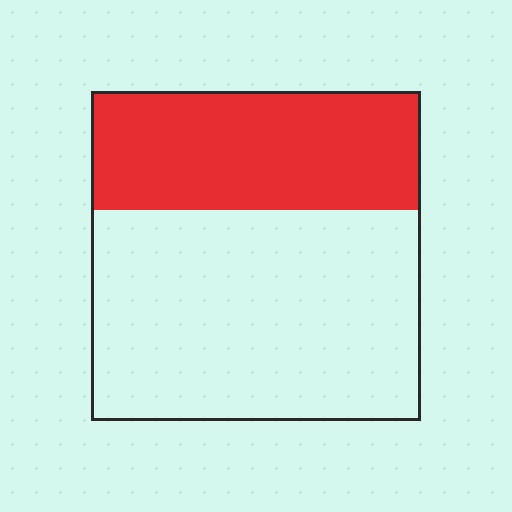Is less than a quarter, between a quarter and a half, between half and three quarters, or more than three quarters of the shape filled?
Between a quarter and a half.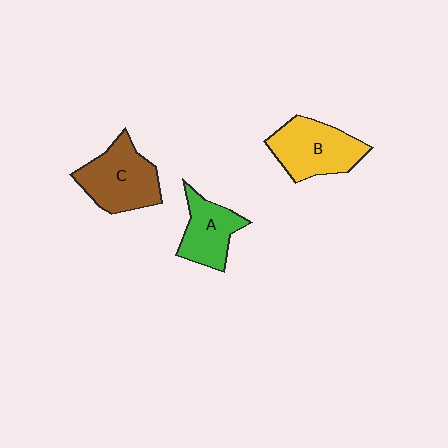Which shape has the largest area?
Shape C (brown).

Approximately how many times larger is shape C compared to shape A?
Approximately 1.3 times.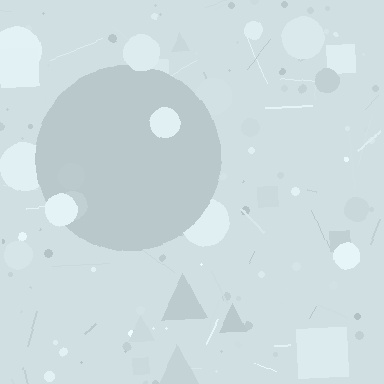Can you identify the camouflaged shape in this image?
The camouflaged shape is a circle.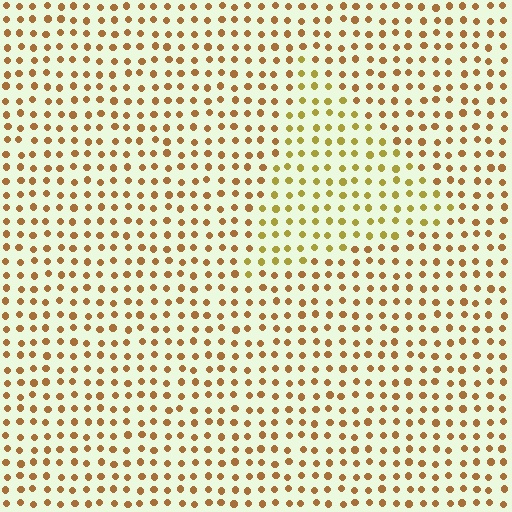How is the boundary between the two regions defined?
The boundary is defined purely by a slight shift in hue (about 26 degrees). Spacing, size, and orientation are identical on both sides.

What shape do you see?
I see a triangle.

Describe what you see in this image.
The image is filled with small brown elements in a uniform arrangement. A triangle-shaped region is visible where the elements are tinted to a slightly different hue, forming a subtle color boundary.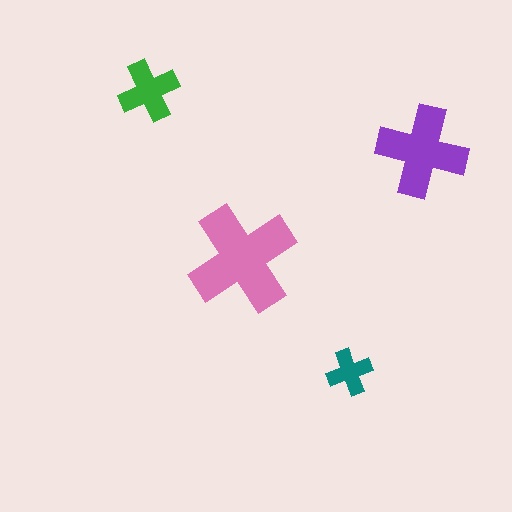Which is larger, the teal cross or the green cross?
The green one.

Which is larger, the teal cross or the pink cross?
The pink one.